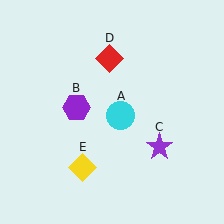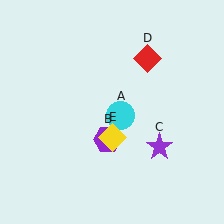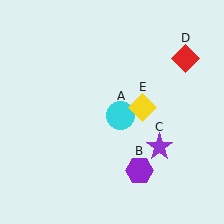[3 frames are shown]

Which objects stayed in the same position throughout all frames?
Cyan circle (object A) and purple star (object C) remained stationary.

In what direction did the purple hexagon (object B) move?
The purple hexagon (object B) moved down and to the right.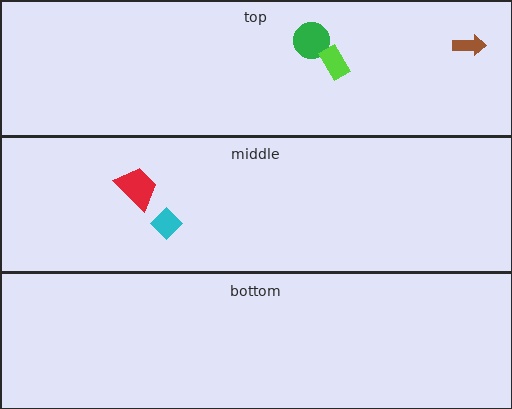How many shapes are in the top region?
3.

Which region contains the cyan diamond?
The middle region.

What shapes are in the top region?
The green circle, the brown arrow, the lime rectangle.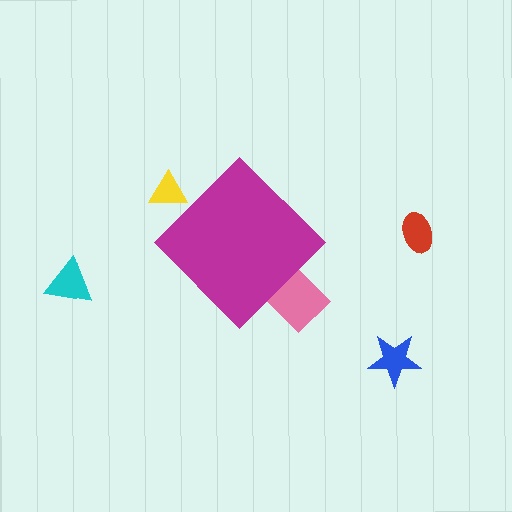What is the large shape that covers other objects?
A magenta diamond.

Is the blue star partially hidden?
No, the blue star is fully visible.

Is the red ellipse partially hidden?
No, the red ellipse is fully visible.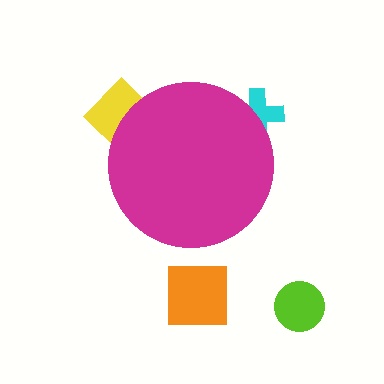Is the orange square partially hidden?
No, the orange square is fully visible.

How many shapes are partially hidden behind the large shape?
2 shapes are partially hidden.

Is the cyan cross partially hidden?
Yes, the cyan cross is partially hidden behind the magenta circle.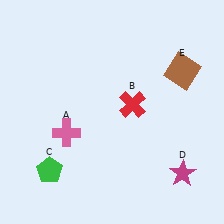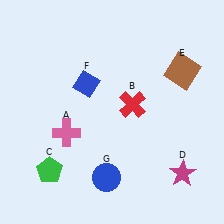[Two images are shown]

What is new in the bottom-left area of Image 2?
A blue circle (G) was added in the bottom-left area of Image 2.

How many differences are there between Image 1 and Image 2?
There are 2 differences between the two images.